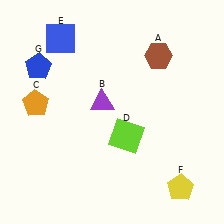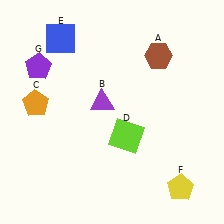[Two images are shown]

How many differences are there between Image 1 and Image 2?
There is 1 difference between the two images.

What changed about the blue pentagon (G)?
In Image 1, G is blue. In Image 2, it changed to purple.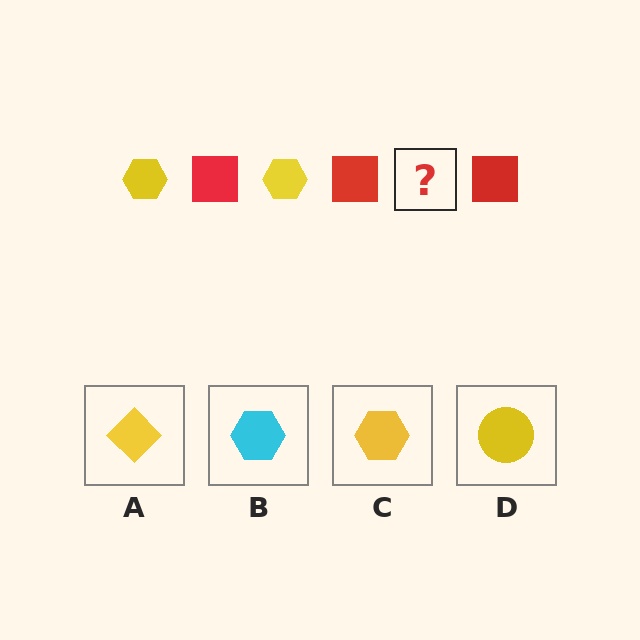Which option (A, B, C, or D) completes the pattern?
C.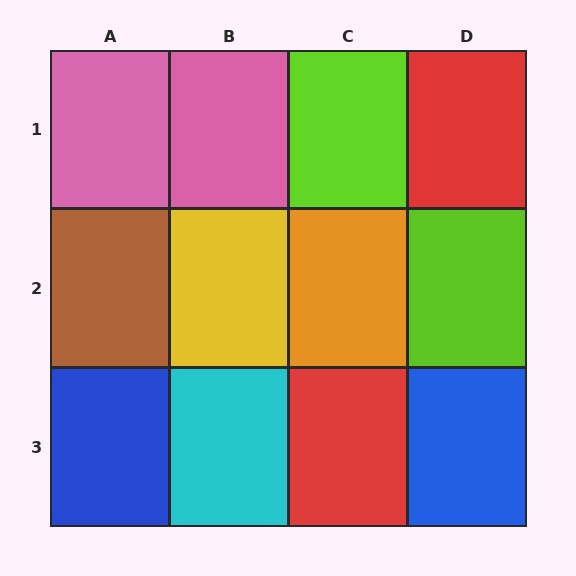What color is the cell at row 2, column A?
Brown.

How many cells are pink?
2 cells are pink.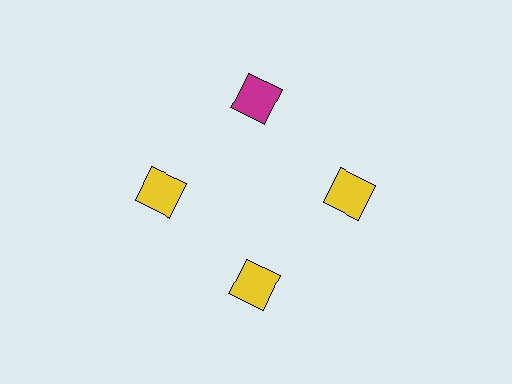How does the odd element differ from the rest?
It has a different color: magenta instead of yellow.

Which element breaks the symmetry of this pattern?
The magenta square at roughly the 12 o'clock position breaks the symmetry. All other shapes are yellow squares.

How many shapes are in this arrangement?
There are 4 shapes arranged in a ring pattern.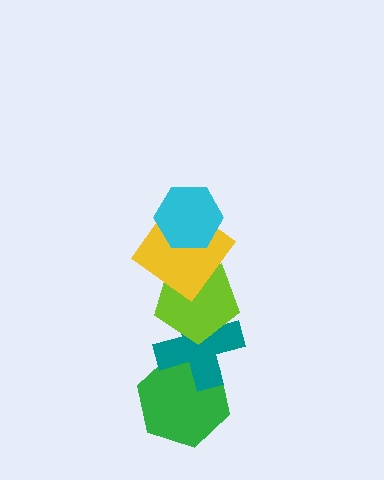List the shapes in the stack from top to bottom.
From top to bottom: the cyan hexagon, the yellow diamond, the lime pentagon, the teal cross, the green hexagon.